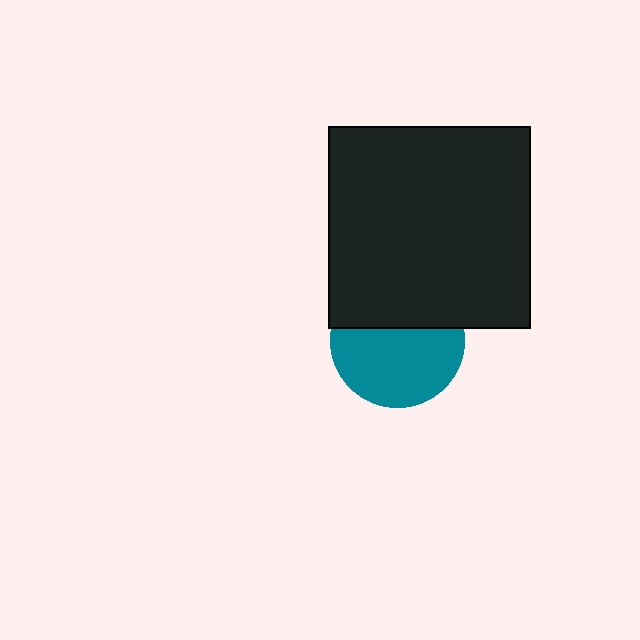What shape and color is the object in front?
The object in front is a black square.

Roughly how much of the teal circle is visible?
About half of it is visible (roughly 60%).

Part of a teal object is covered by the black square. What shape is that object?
It is a circle.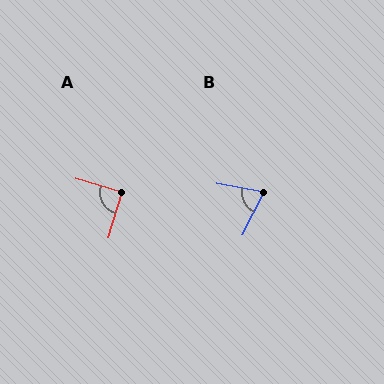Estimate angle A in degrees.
Approximately 90 degrees.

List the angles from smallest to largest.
B (74°), A (90°).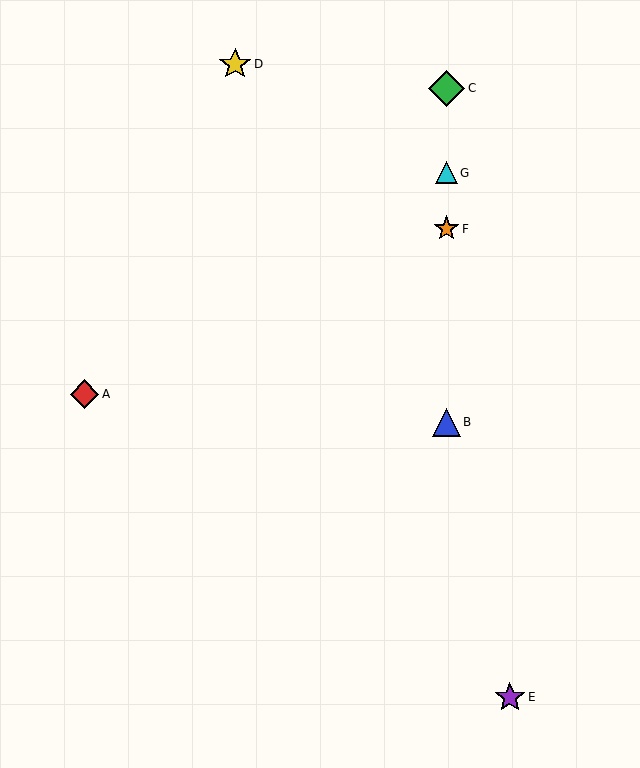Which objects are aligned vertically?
Objects B, C, F, G are aligned vertically.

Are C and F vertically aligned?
Yes, both are at x≈447.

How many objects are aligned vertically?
4 objects (B, C, F, G) are aligned vertically.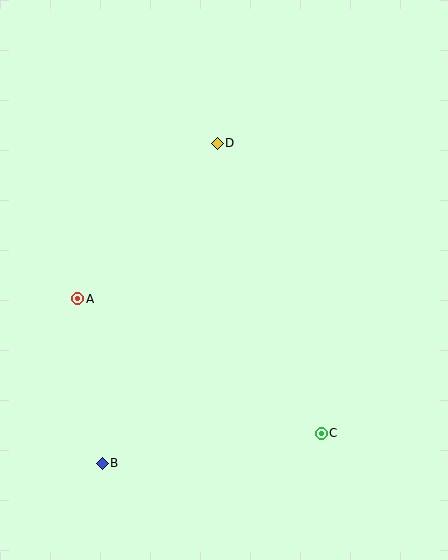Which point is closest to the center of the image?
Point D at (217, 143) is closest to the center.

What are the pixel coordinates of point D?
Point D is at (217, 143).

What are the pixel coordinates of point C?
Point C is at (321, 434).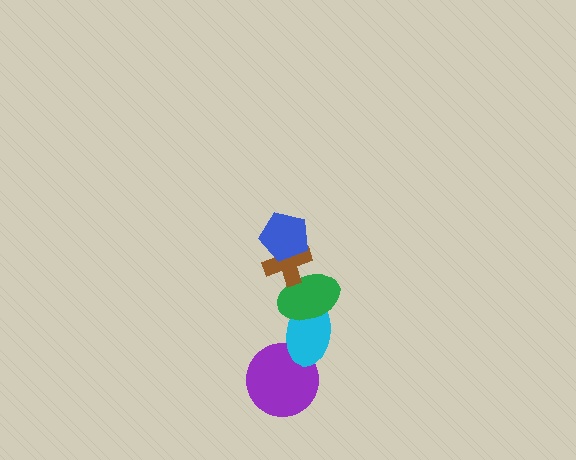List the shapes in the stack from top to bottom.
From top to bottom: the blue pentagon, the brown cross, the green ellipse, the cyan ellipse, the purple circle.